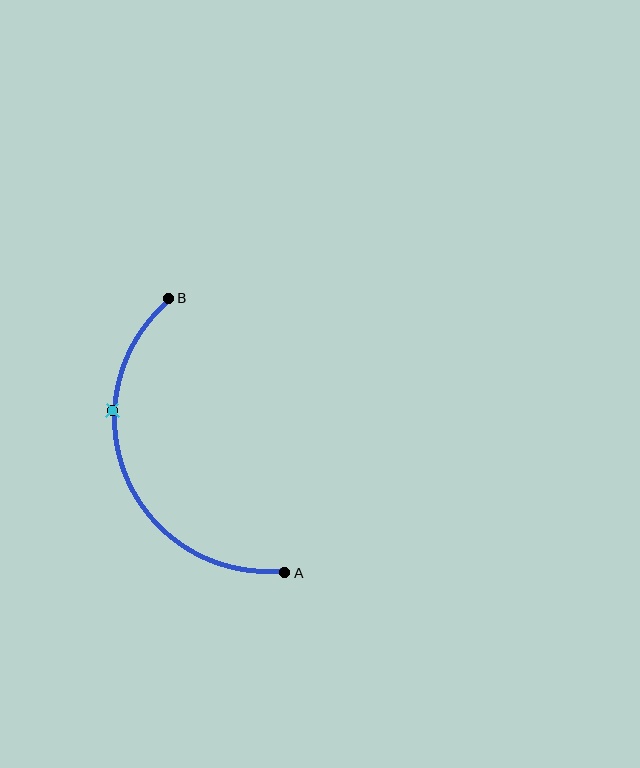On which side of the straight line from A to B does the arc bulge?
The arc bulges to the left of the straight line connecting A and B.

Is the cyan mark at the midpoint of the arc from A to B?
No. The cyan mark lies on the arc but is closer to endpoint B. The arc midpoint would be at the point on the curve equidistant along the arc from both A and B.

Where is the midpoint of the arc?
The arc midpoint is the point on the curve farthest from the straight line joining A and B. It sits to the left of that line.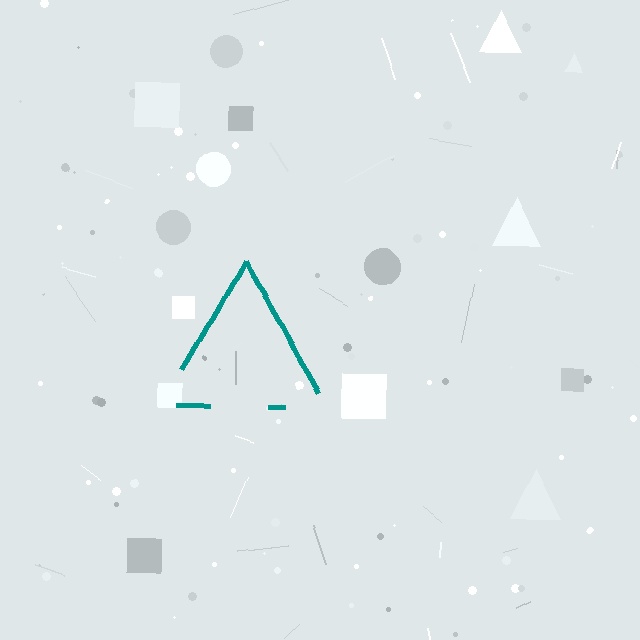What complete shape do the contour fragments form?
The contour fragments form a triangle.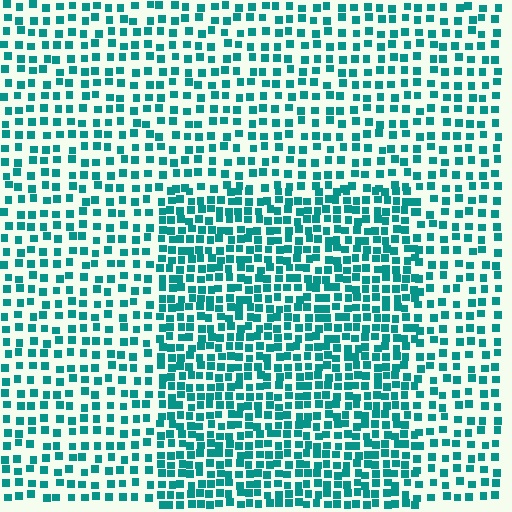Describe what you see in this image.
The image contains small teal elements arranged at two different densities. A rectangle-shaped region is visible where the elements are more densely packed than the surrounding area.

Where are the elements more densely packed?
The elements are more densely packed inside the rectangle boundary.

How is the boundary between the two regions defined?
The boundary is defined by a change in element density (approximately 1.7x ratio). All elements are the same color, size, and shape.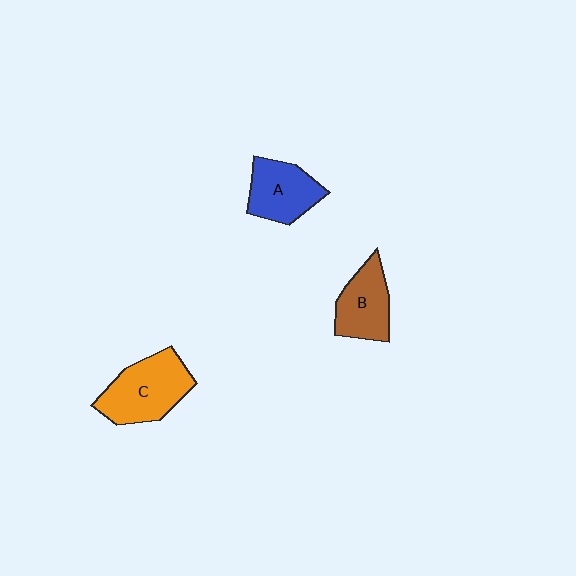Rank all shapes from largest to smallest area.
From largest to smallest: C (orange), A (blue), B (brown).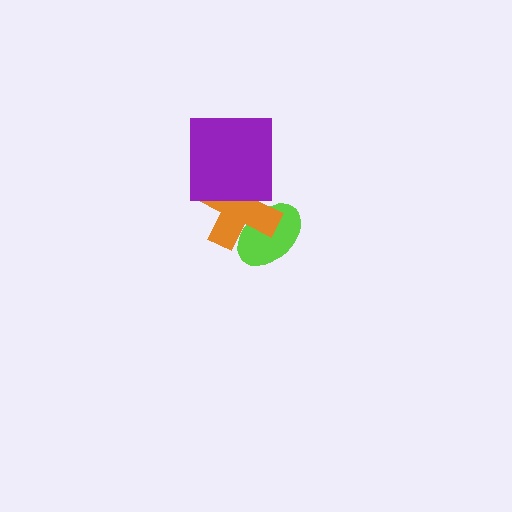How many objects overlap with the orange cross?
2 objects overlap with the orange cross.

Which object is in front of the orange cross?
The purple square is in front of the orange cross.